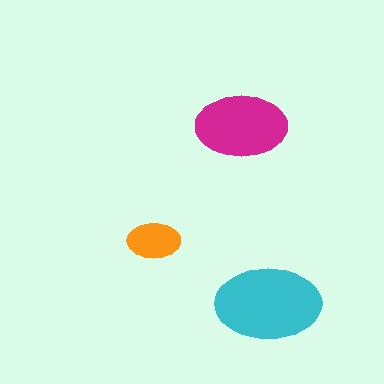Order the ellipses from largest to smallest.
the cyan one, the magenta one, the orange one.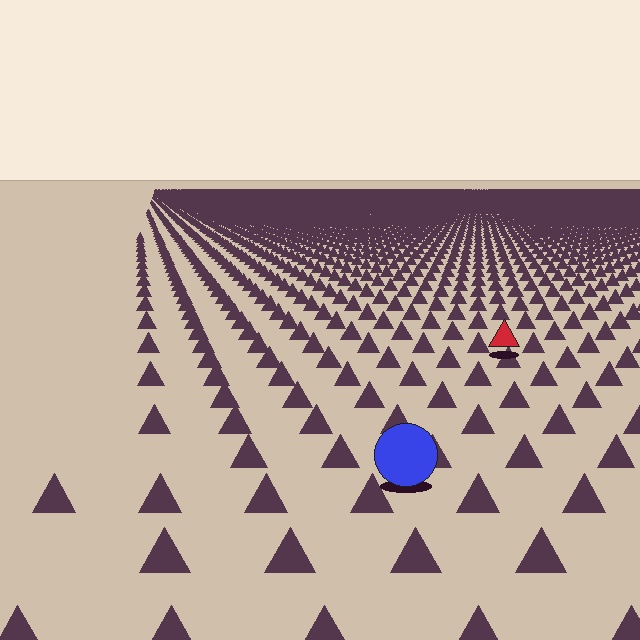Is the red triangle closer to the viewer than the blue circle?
No. The blue circle is closer — you can tell from the texture gradient: the ground texture is coarser near it.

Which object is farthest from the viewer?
The red triangle is farthest from the viewer. It appears smaller and the ground texture around it is denser.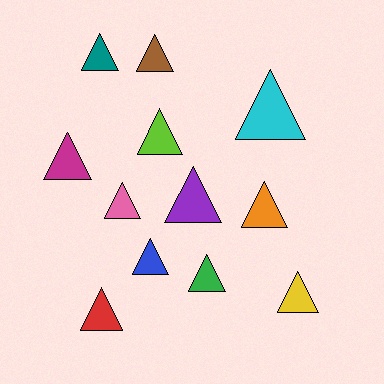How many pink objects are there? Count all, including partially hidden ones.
There is 1 pink object.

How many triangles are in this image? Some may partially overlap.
There are 12 triangles.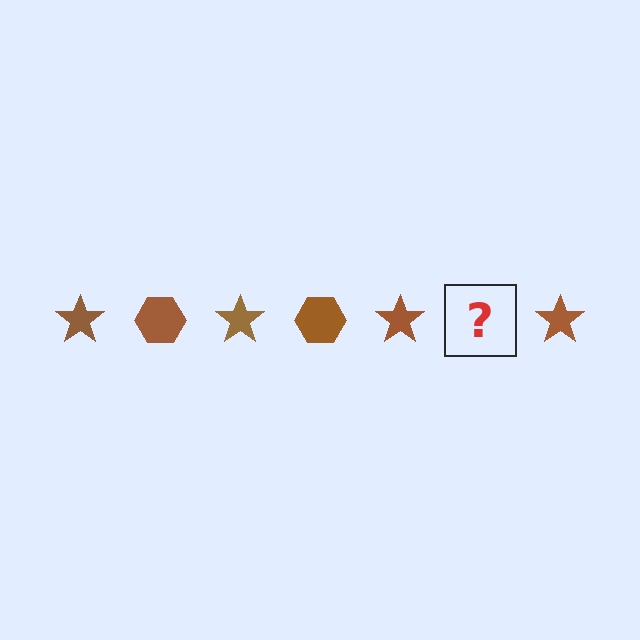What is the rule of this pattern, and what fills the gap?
The rule is that the pattern cycles through star, hexagon shapes in brown. The gap should be filled with a brown hexagon.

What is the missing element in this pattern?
The missing element is a brown hexagon.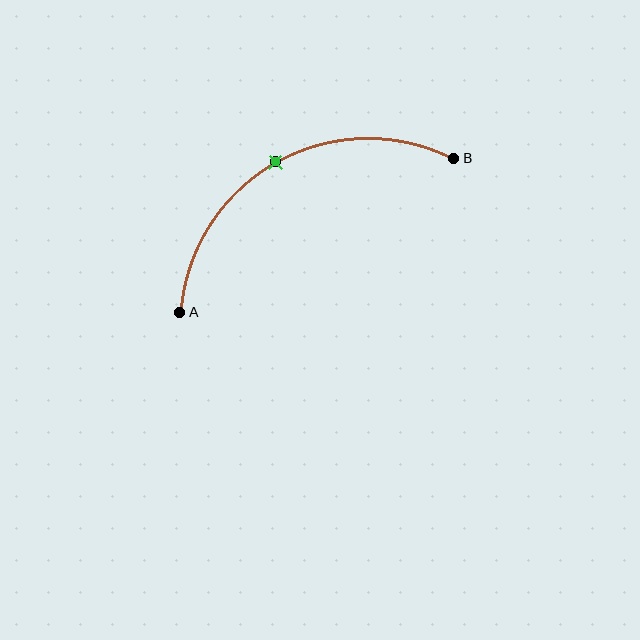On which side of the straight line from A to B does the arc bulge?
The arc bulges above the straight line connecting A and B.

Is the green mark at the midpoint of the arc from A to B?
Yes. The green mark lies on the arc at equal arc-length from both A and B — it is the arc midpoint.